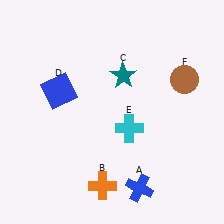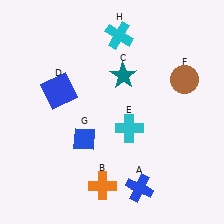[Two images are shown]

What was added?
A blue diamond (G), a cyan cross (H) were added in Image 2.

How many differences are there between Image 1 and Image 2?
There are 2 differences between the two images.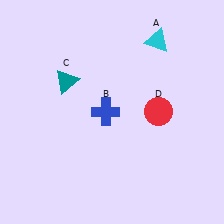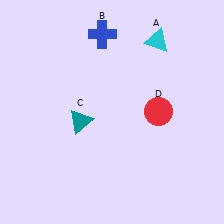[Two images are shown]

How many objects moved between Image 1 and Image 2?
2 objects moved between the two images.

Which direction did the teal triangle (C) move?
The teal triangle (C) moved down.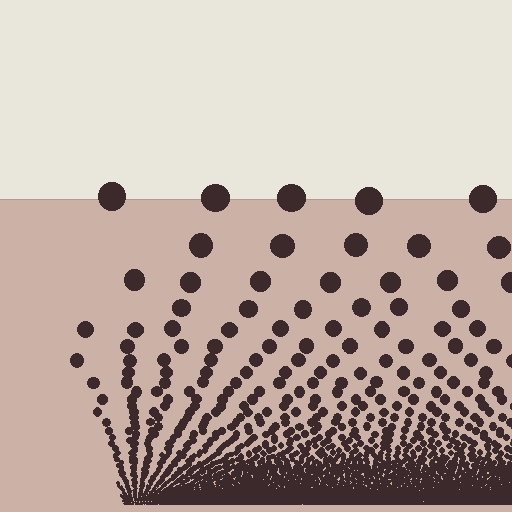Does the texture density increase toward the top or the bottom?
Density increases toward the bottom.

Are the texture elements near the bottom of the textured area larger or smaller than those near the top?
Smaller. The gradient is inverted — elements near the bottom are smaller and denser.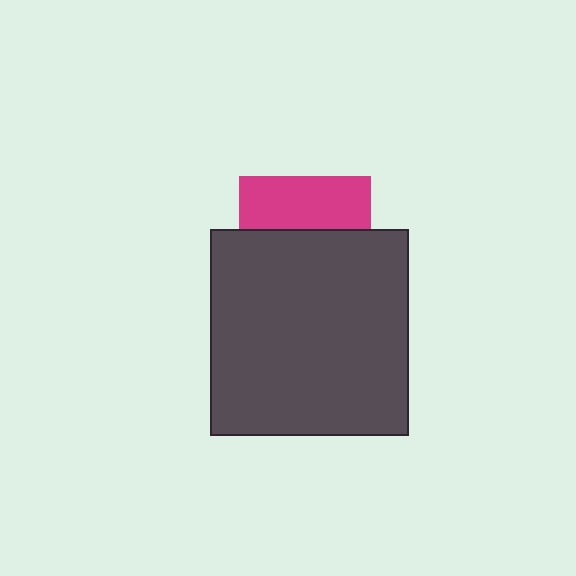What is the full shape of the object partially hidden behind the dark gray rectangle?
The partially hidden object is a magenta square.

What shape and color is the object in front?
The object in front is a dark gray rectangle.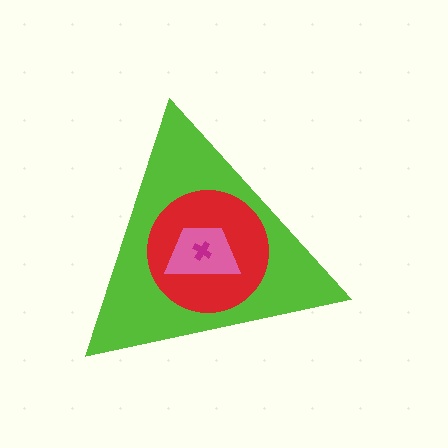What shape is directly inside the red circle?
The pink trapezoid.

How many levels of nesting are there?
4.